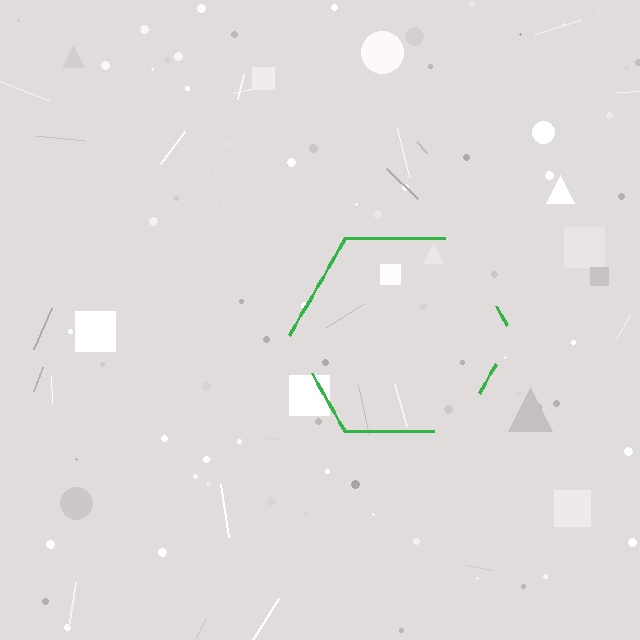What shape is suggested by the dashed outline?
The dashed outline suggests a hexagon.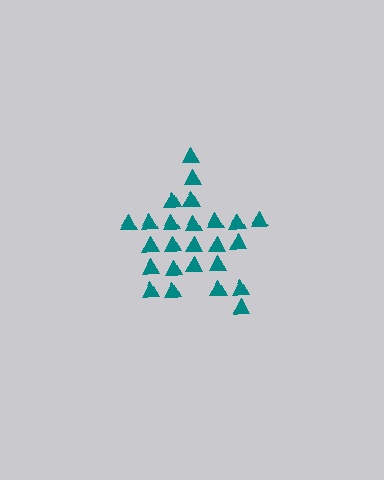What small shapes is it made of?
It is made of small triangles.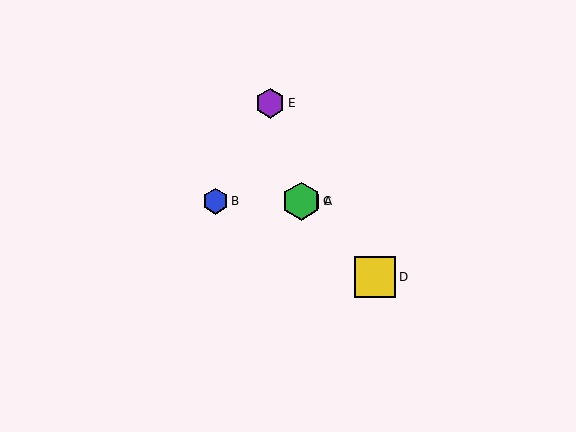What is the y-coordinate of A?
Object A is at y≈201.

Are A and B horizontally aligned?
Yes, both are at y≈201.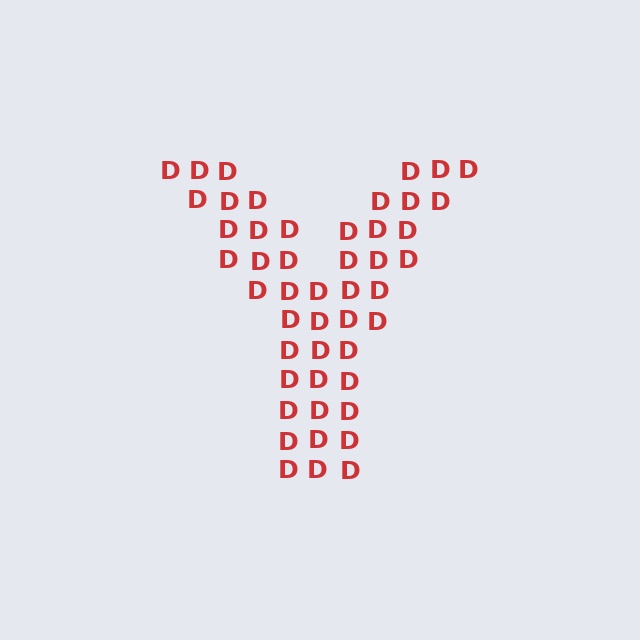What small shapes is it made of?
It is made of small letter D's.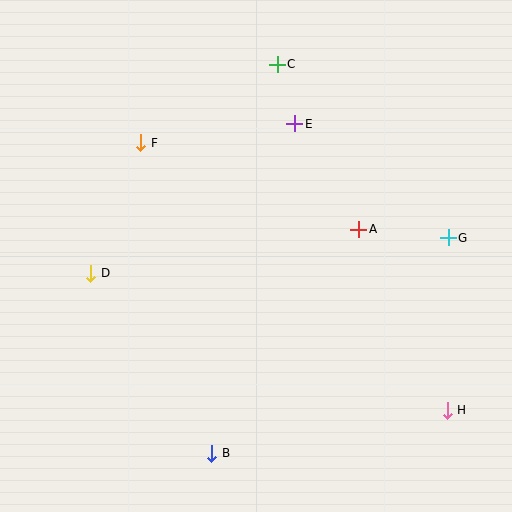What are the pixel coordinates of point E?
Point E is at (295, 124).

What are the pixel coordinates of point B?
Point B is at (212, 453).